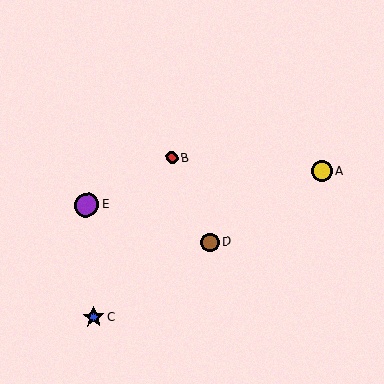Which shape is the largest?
The purple circle (labeled E) is the largest.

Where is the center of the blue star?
The center of the blue star is at (93, 318).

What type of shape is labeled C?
Shape C is a blue star.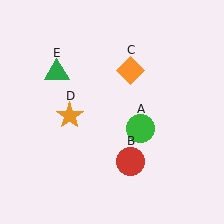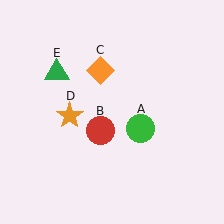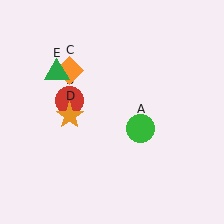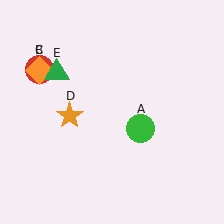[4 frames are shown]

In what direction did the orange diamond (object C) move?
The orange diamond (object C) moved left.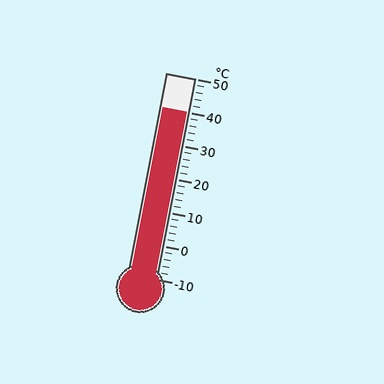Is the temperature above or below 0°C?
The temperature is above 0°C.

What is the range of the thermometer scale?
The thermometer scale ranges from -10°C to 50°C.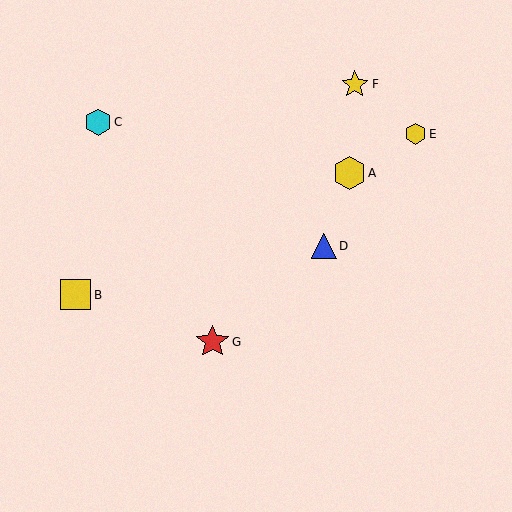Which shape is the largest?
The red star (labeled G) is the largest.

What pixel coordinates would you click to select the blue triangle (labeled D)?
Click at (324, 246) to select the blue triangle D.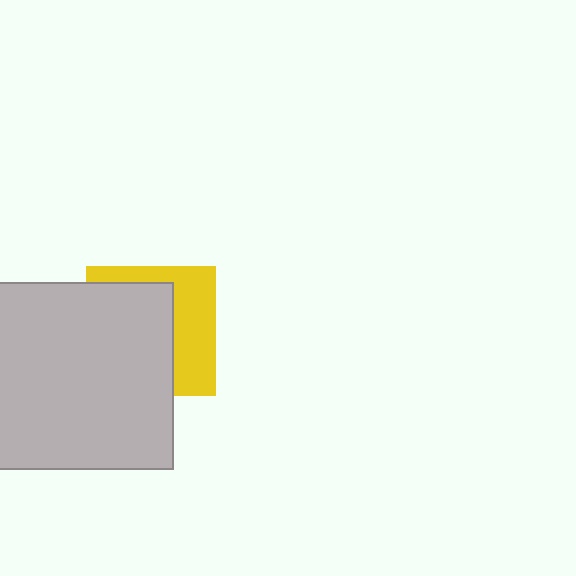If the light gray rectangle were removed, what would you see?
You would see the complete yellow square.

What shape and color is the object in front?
The object in front is a light gray rectangle.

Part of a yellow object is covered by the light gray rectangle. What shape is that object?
It is a square.